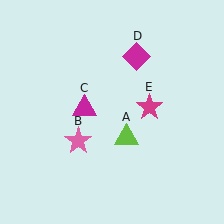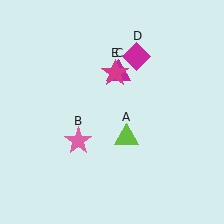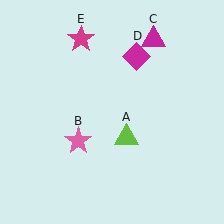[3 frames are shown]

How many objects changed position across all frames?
2 objects changed position: magenta triangle (object C), magenta star (object E).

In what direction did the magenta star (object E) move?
The magenta star (object E) moved up and to the left.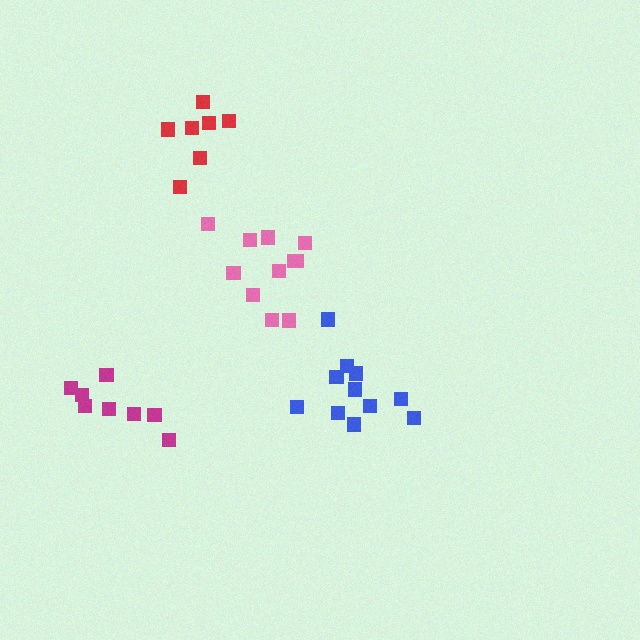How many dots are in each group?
Group 1: 8 dots, Group 2: 7 dots, Group 3: 11 dots, Group 4: 11 dots (37 total).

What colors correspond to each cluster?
The clusters are colored: magenta, red, blue, pink.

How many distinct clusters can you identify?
There are 4 distinct clusters.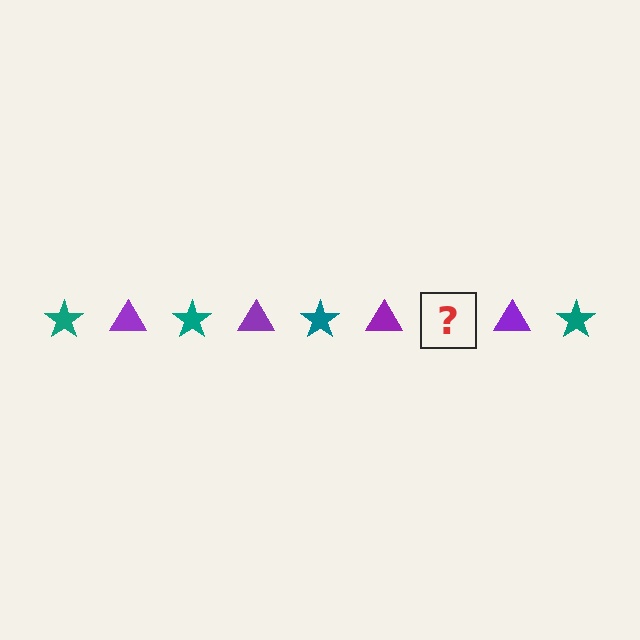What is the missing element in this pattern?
The missing element is a teal star.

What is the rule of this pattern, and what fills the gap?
The rule is that the pattern alternates between teal star and purple triangle. The gap should be filled with a teal star.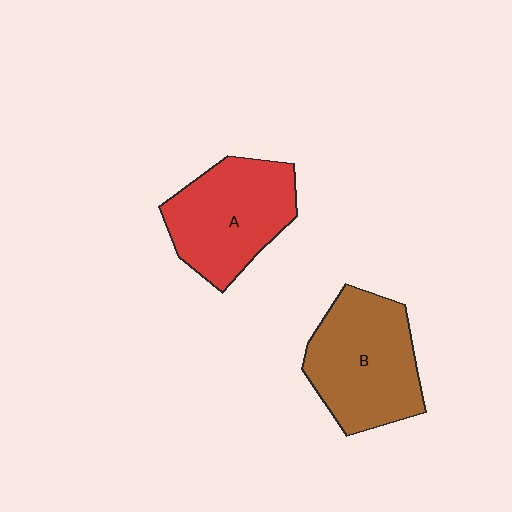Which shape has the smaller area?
Shape A (red).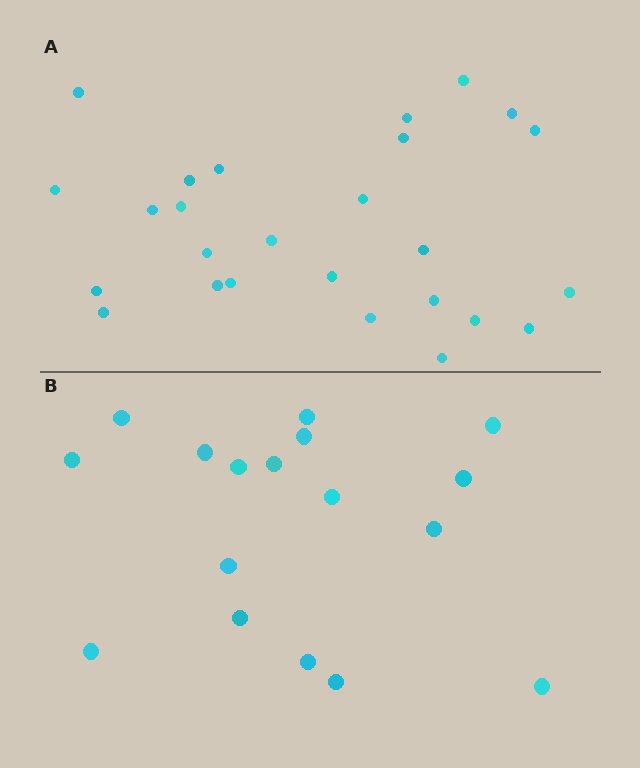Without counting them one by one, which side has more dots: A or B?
Region A (the top region) has more dots.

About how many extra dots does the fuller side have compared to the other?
Region A has roughly 8 or so more dots than region B.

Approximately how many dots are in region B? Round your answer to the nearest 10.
About 20 dots. (The exact count is 17, which rounds to 20.)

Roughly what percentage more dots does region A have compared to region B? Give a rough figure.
About 55% more.